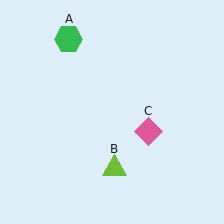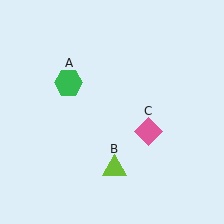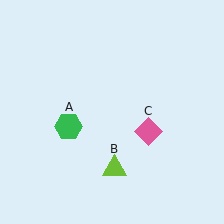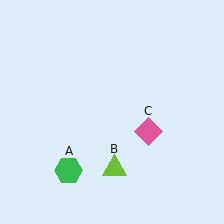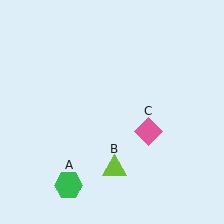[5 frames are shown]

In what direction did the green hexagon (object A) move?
The green hexagon (object A) moved down.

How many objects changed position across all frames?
1 object changed position: green hexagon (object A).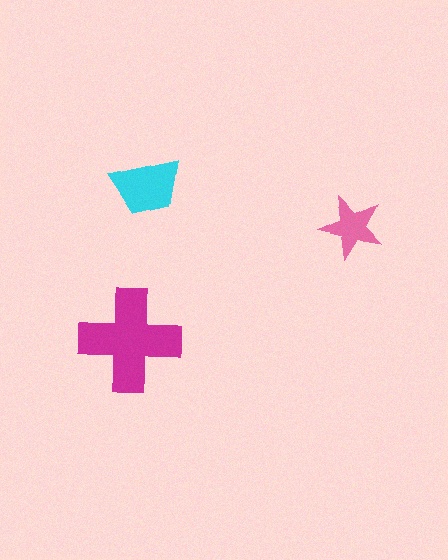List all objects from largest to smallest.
The magenta cross, the cyan trapezoid, the pink star.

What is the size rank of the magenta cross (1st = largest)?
1st.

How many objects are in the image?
There are 3 objects in the image.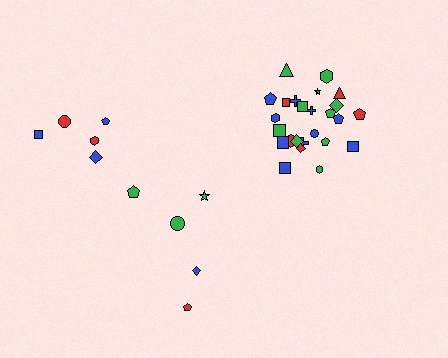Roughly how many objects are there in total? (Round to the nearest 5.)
Roughly 35 objects in total.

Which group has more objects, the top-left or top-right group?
The top-right group.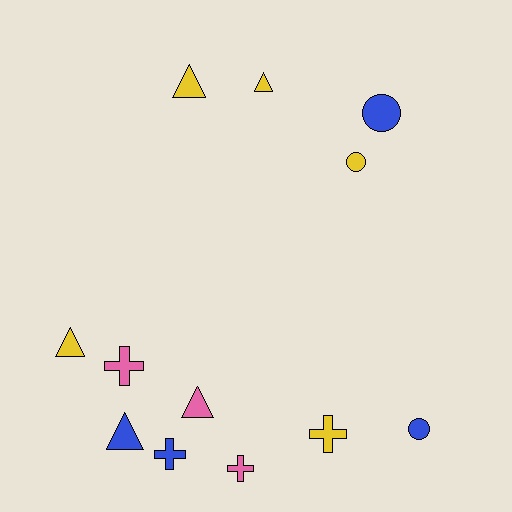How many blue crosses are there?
There is 1 blue cross.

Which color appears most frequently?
Yellow, with 5 objects.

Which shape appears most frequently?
Triangle, with 5 objects.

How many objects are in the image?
There are 12 objects.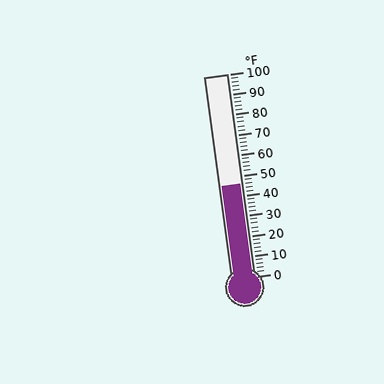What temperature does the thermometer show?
The thermometer shows approximately 46°F.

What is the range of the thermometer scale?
The thermometer scale ranges from 0°F to 100°F.